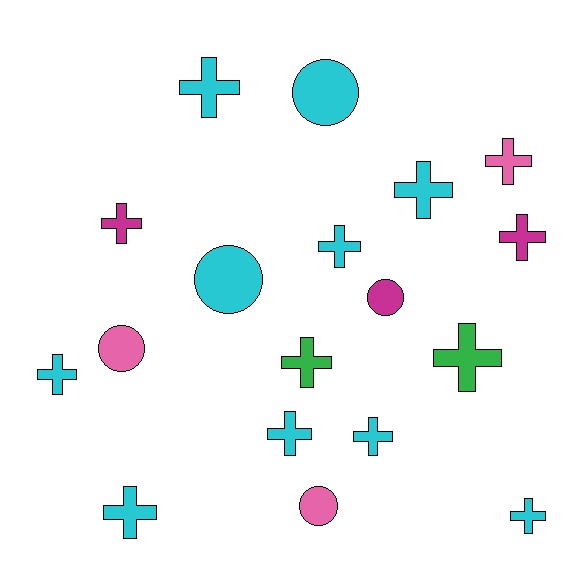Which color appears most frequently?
Cyan, with 10 objects.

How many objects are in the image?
There are 18 objects.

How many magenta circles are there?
There is 1 magenta circle.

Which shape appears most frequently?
Cross, with 13 objects.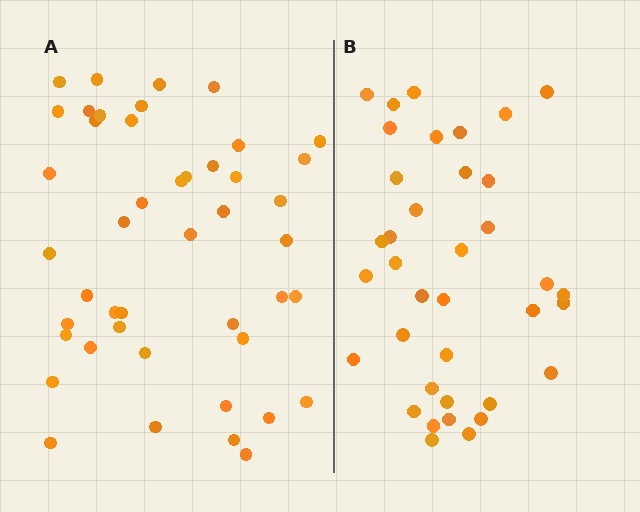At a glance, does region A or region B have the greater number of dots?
Region A (the left region) has more dots.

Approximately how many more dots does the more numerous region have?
Region A has roughly 8 or so more dots than region B.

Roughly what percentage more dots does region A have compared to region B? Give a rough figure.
About 20% more.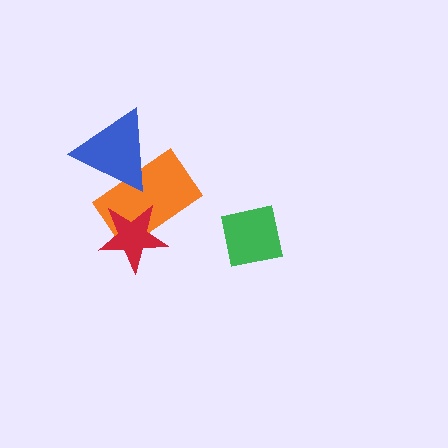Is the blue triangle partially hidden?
No, no other shape covers it.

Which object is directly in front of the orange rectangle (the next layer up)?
The blue triangle is directly in front of the orange rectangle.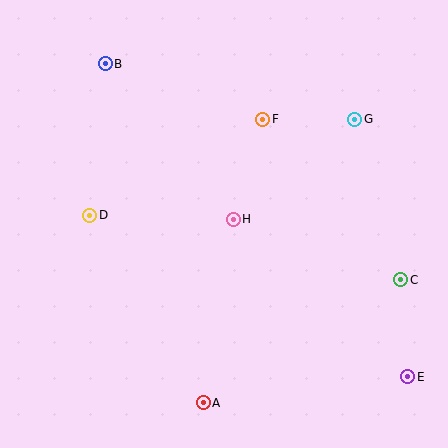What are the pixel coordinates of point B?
Point B is at (105, 64).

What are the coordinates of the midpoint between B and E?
The midpoint between B and E is at (256, 220).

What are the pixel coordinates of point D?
Point D is at (90, 215).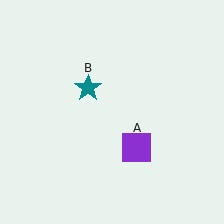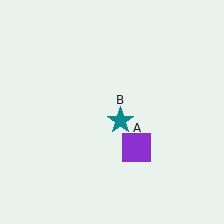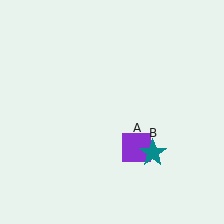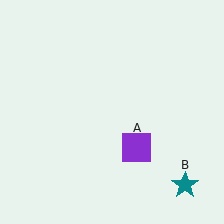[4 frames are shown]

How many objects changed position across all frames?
1 object changed position: teal star (object B).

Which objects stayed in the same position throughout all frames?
Purple square (object A) remained stationary.